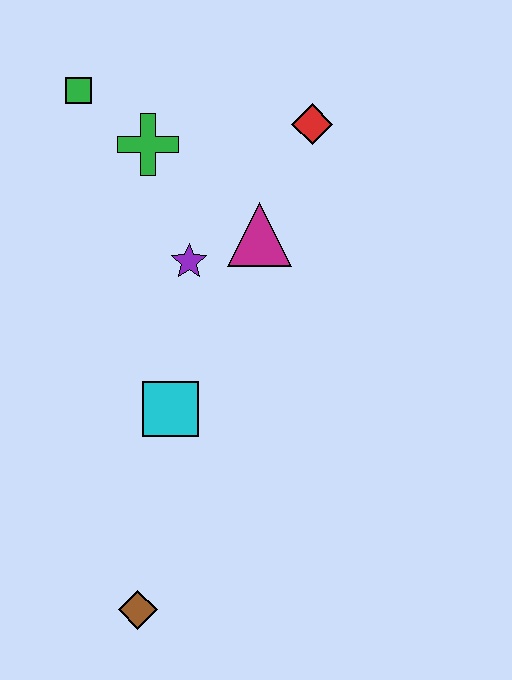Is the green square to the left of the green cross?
Yes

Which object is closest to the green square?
The green cross is closest to the green square.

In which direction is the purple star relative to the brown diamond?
The purple star is above the brown diamond.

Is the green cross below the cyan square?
No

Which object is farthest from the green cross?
The brown diamond is farthest from the green cross.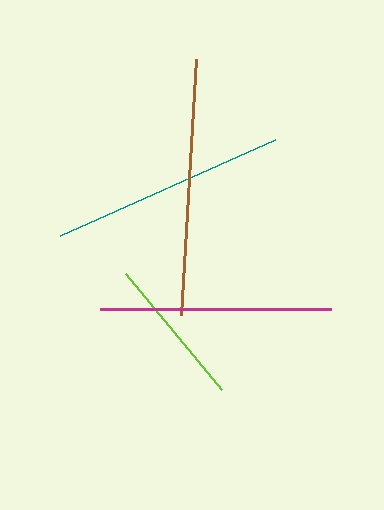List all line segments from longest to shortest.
From longest to shortest: brown, teal, magenta, lime.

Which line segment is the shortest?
The lime line is the shortest at approximately 151 pixels.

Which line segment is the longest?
The brown line is the longest at approximately 256 pixels.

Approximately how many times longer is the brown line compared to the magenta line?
The brown line is approximately 1.1 times the length of the magenta line.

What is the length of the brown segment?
The brown segment is approximately 256 pixels long.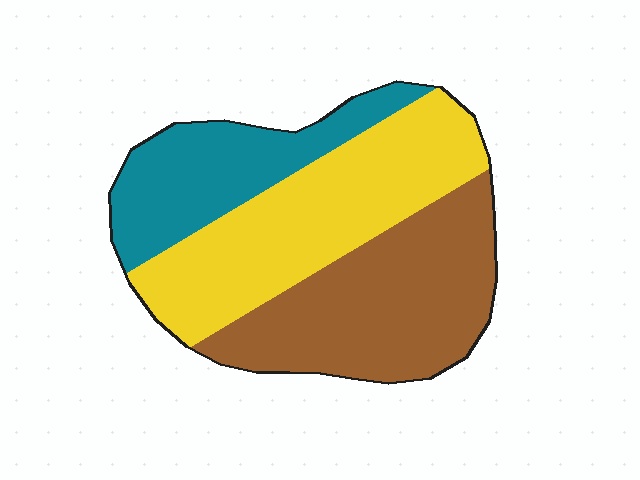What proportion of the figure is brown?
Brown covers roughly 35% of the figure.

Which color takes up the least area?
Teal, at roughly 25%.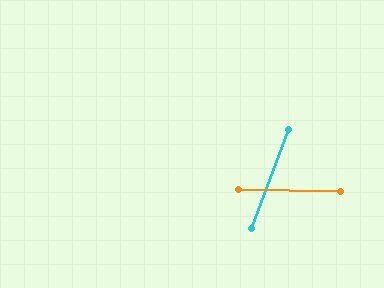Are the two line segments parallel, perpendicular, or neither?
Neither parallel nor perpendicular — they differ by about 71°.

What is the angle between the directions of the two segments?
Approximately 71 degrees.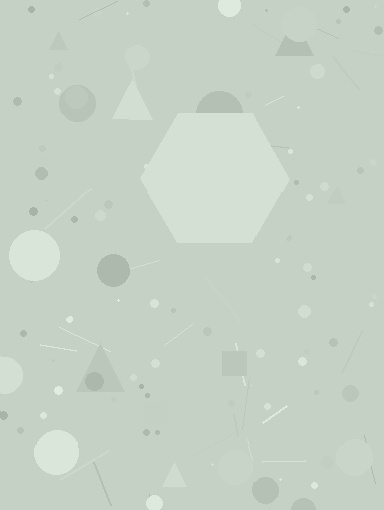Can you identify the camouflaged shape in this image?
The camouflaged shape is a hexagon.